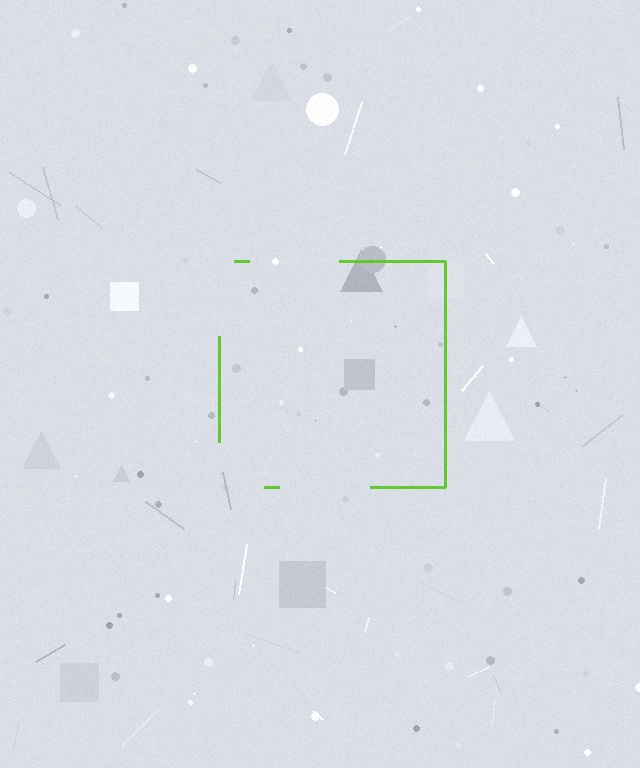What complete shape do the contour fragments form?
The contour fragments form a square.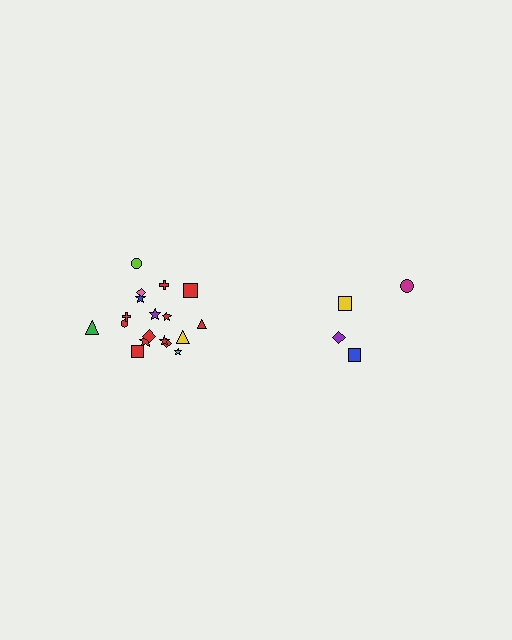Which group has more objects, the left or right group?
The left group.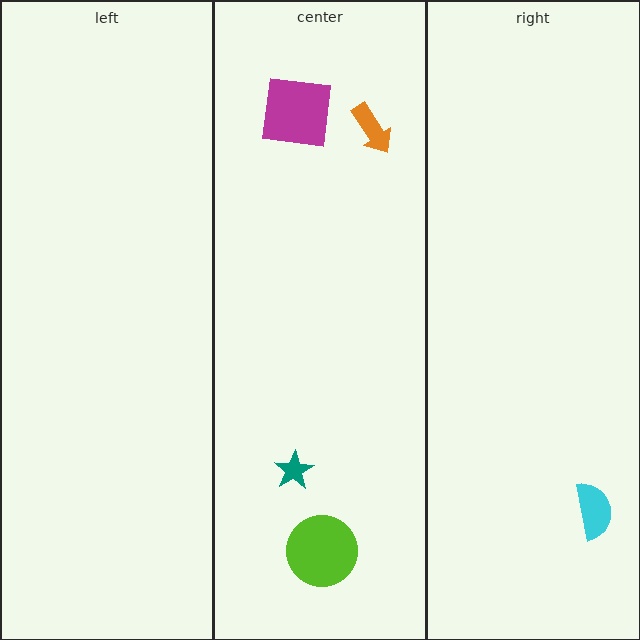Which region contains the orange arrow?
The center region.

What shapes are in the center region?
The teal star, the lime circle, the orange arrow, the magenta square.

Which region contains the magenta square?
The center region.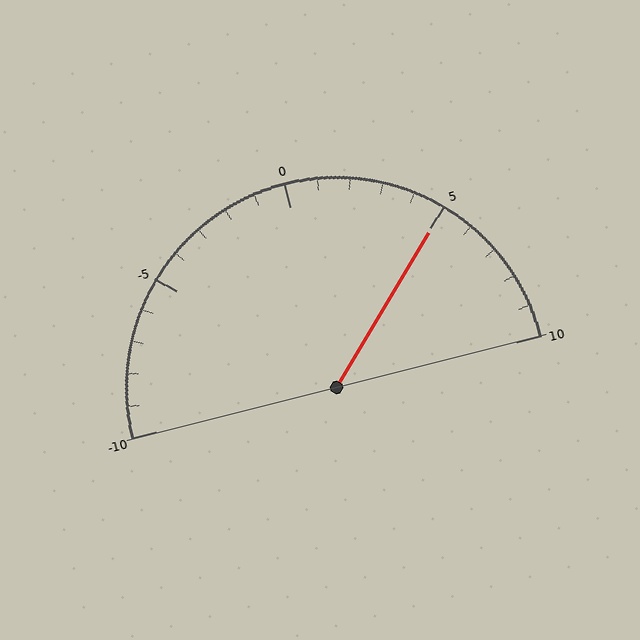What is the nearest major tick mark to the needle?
The nearest major tick mark is 5.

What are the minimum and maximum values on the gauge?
The gauge ranges from -10 to 10.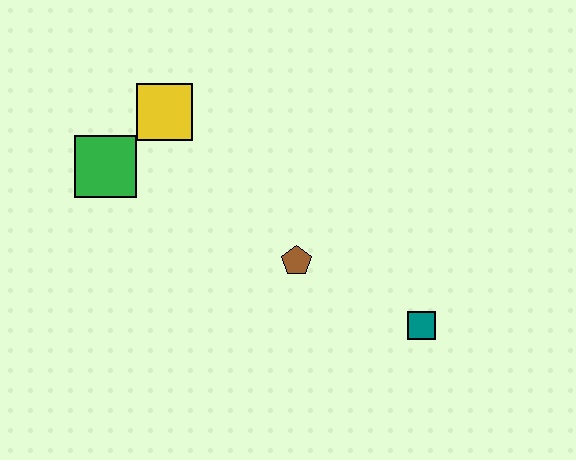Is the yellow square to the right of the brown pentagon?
No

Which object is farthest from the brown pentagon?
The green square is farthest from the brown pentagon.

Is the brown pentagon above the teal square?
Yes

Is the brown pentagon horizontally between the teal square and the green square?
Yes